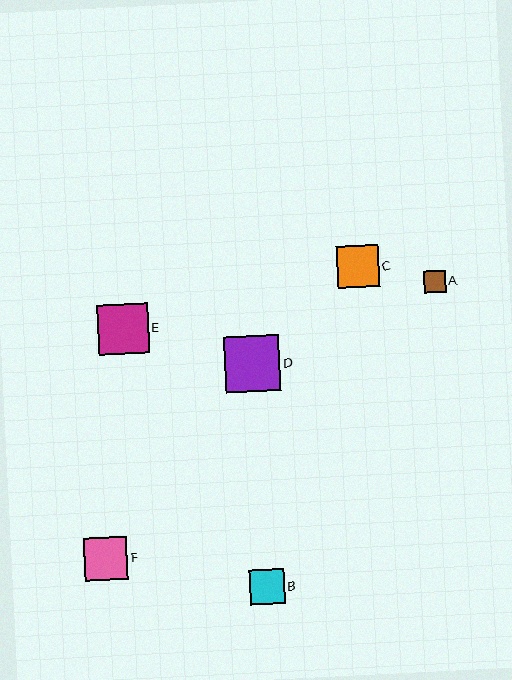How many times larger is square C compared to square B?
Square C is approximately 1.2 times the size of square B.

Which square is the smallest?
Square A is the smallest with a size of approximately 22 pixels.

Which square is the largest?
Square D is the largest with a size of approximately 56 pixels.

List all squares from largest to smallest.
From largest to smallest: D, E, F, C, B, A.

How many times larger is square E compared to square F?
Square E is approximately 1.2 times the size of square F.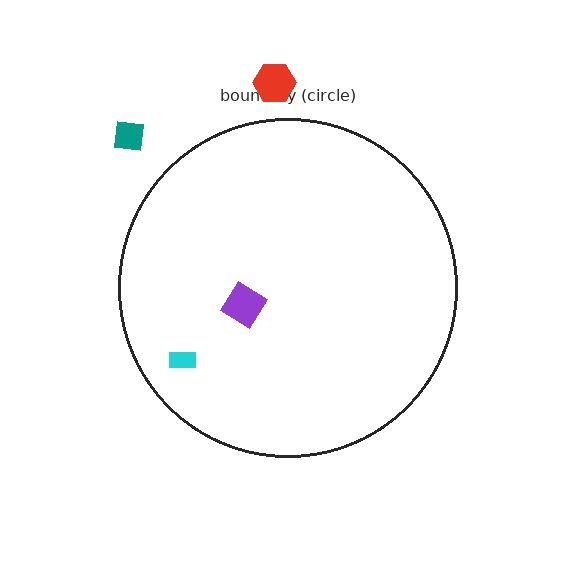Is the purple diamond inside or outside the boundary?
Inside.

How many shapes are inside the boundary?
2 inside, 2 outside.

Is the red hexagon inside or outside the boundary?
Outside.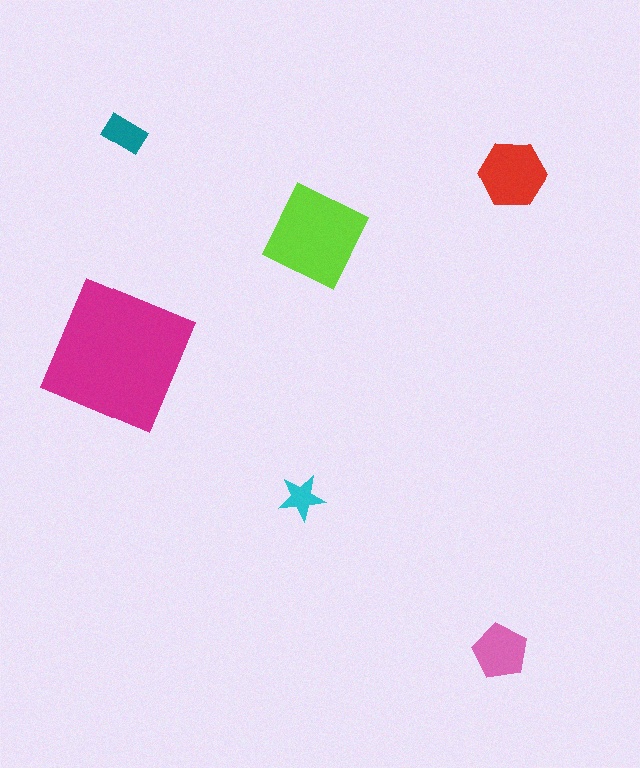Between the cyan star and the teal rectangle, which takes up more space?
The teal rectangle.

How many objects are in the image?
There are 6 objects in the image.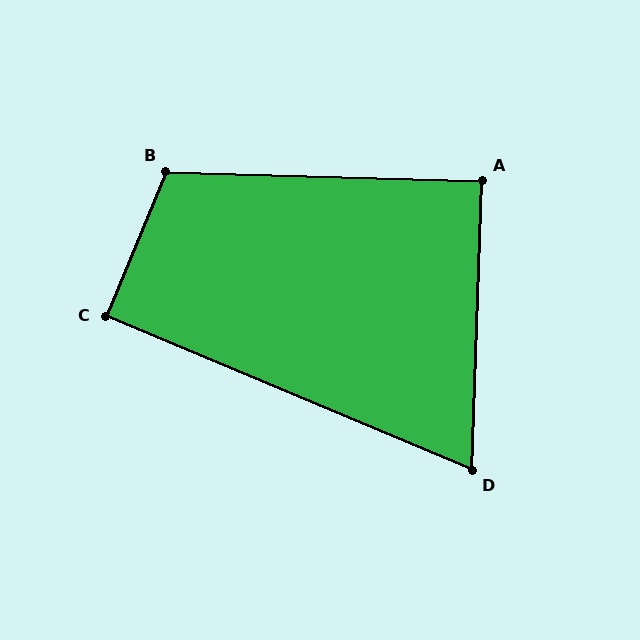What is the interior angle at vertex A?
Approximately 90 degrees (approximately right).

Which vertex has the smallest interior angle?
D, at approximately 69 degrees.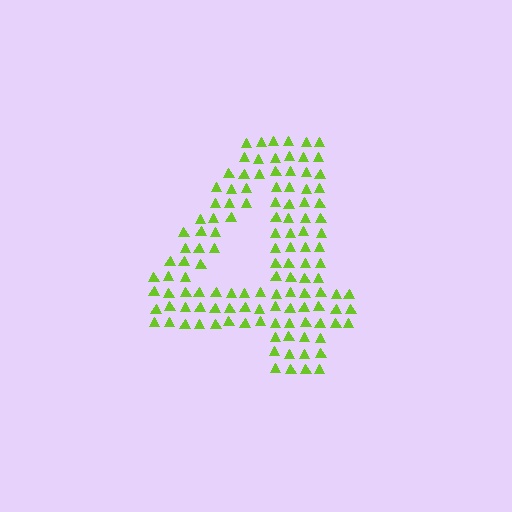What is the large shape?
The large shape is the digit 4.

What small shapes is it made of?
It is made of small triangles.